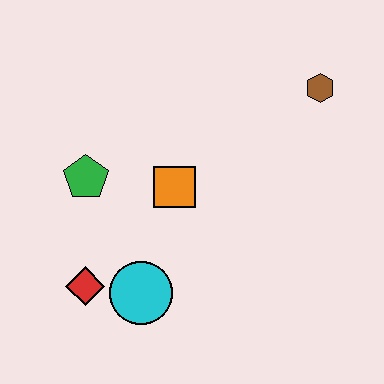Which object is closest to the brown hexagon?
The orange square is closest to the brown hexagon.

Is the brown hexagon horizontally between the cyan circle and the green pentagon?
No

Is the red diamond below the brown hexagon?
Yes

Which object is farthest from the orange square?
The brown hexagon is farthest from the orange square.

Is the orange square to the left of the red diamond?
No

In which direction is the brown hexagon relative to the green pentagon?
The brown hexagon is to the right of the green pentagon.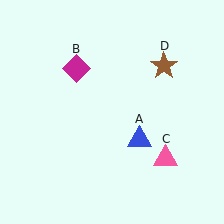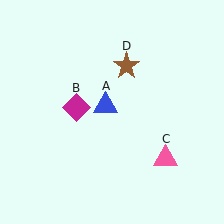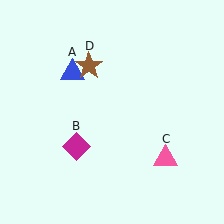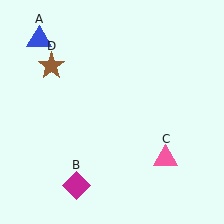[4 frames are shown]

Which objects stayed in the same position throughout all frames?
Pink triangle (object C) remained stationary.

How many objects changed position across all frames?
3 objects changed position: blue triangle (object A), magenta diamond (object B), brown star (object D).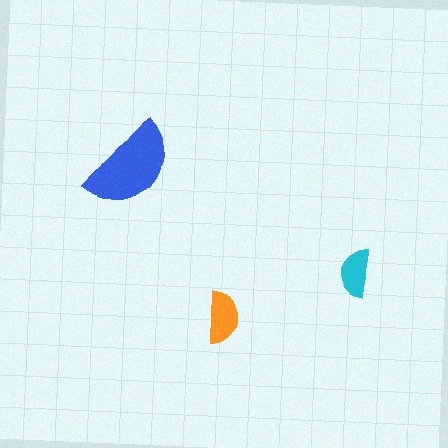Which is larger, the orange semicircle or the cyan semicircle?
The orange one.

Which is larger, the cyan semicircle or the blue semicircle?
The blue one.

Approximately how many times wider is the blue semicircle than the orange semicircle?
About 2 times wider.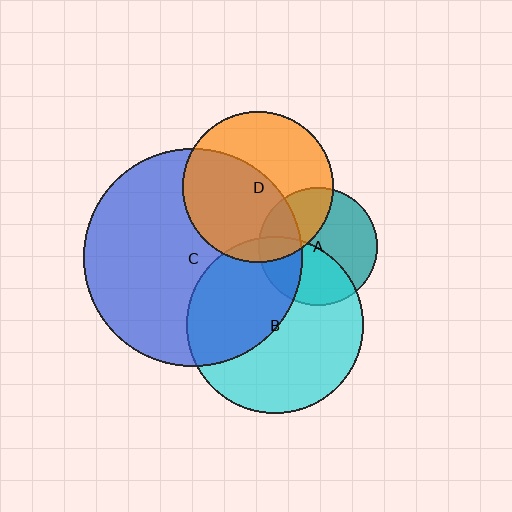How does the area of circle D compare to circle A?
Approximately 1.6 times.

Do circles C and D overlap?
Yes.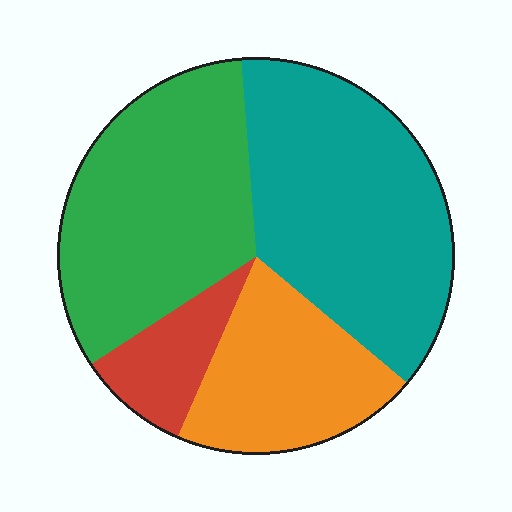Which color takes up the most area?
Teal, at roughly 35%.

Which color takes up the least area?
Red, at roughly 10%.